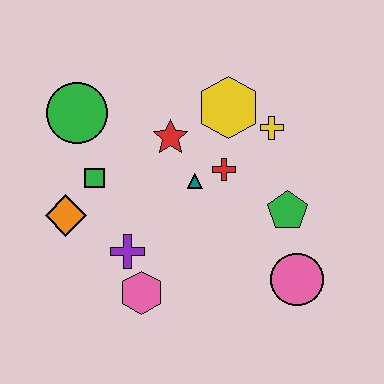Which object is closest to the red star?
The teal triangle is closest to the red star.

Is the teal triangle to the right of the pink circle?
No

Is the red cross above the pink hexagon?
Yes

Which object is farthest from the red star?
The pink circle is farthest from the red star.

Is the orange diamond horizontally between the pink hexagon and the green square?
No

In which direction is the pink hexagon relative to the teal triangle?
The pink hexagon is below the teal triangle.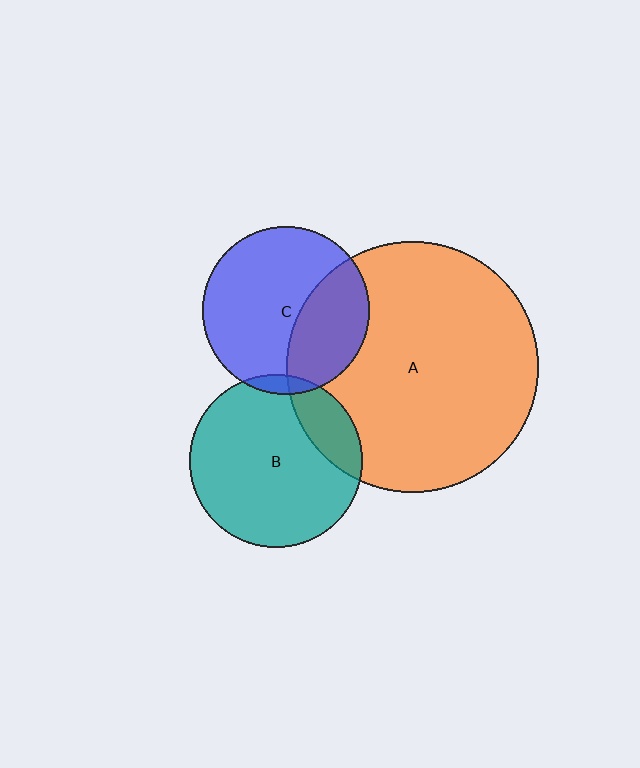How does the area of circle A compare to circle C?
Approximately 2.3 times.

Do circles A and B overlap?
Yes.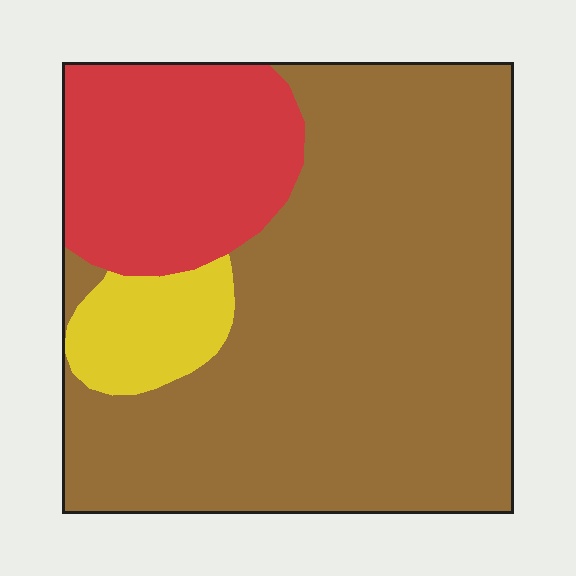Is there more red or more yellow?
Red.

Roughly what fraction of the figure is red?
Red covers 22% of the figure.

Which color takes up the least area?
Yellow, at roughly 10%.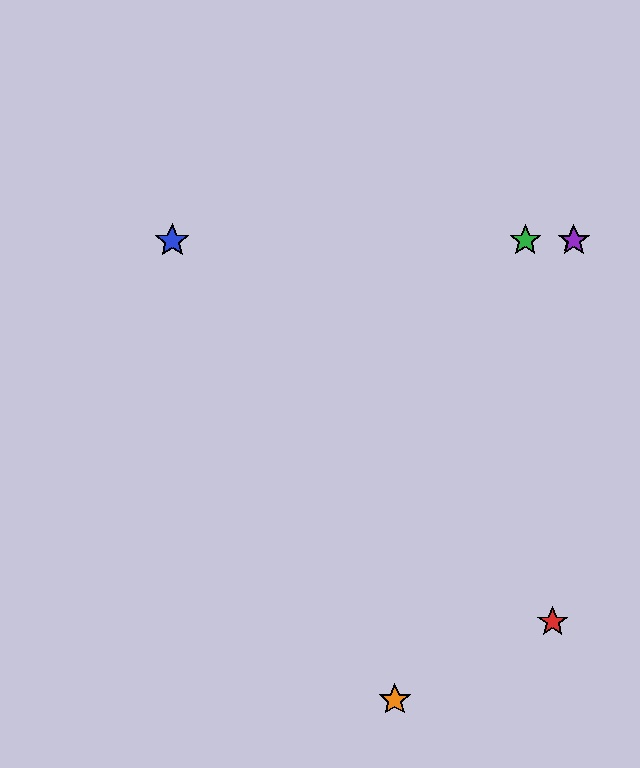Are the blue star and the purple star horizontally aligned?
Yes, both are at y≈241.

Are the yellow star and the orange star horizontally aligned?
No, the yellow star is at y≈241 and the orange star is at y≈700.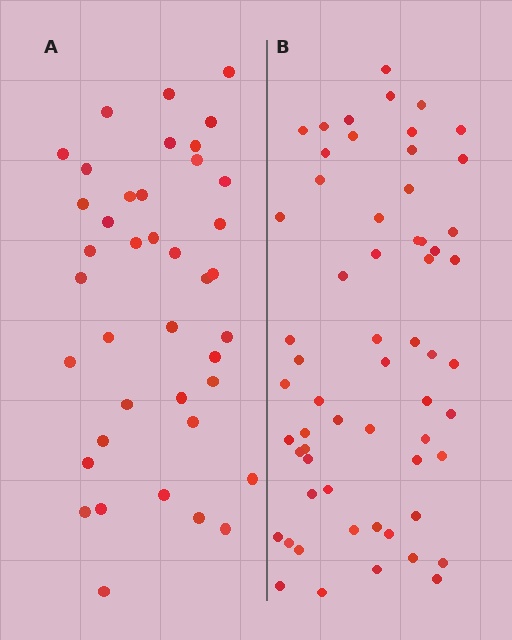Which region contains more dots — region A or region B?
Region B (the right region) has more dots.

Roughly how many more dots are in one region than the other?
Region B has approximately 20 more dots than region A.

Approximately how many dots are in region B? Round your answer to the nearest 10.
About 60 dots.